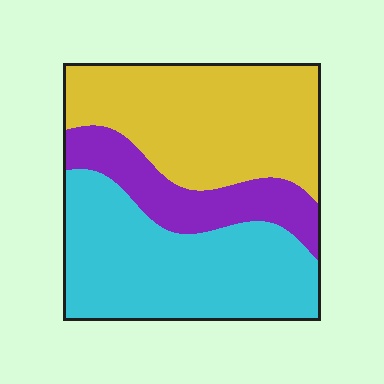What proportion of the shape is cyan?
Cyan takes up about two fifths (2/5) of the shape.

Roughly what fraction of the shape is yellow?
Yellow covers around 40% of the shape.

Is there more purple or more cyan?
Cyan.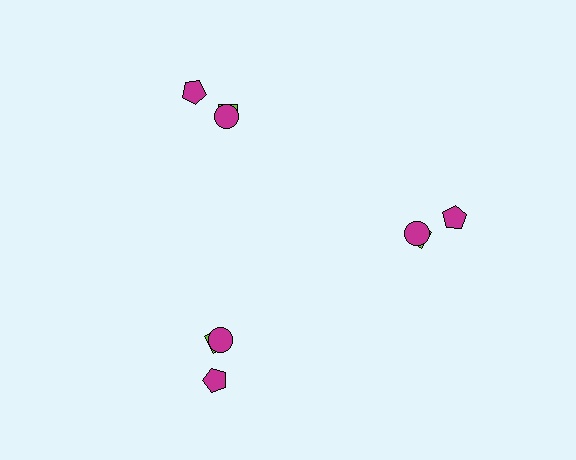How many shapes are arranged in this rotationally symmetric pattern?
There are 9 shapes, arranged in 3 groups of 3.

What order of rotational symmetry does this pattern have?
This pattern has 3-fold rotational symmetry.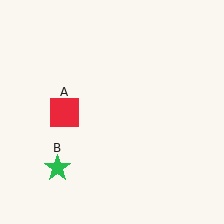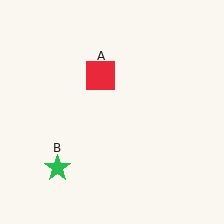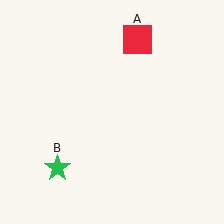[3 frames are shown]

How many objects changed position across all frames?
1 object changed position: red square (object A).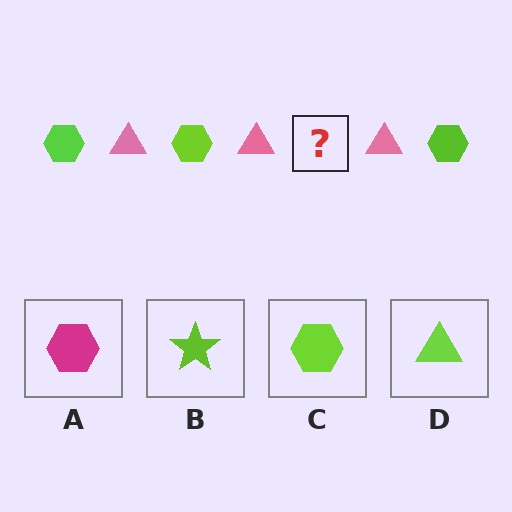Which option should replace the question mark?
Option C.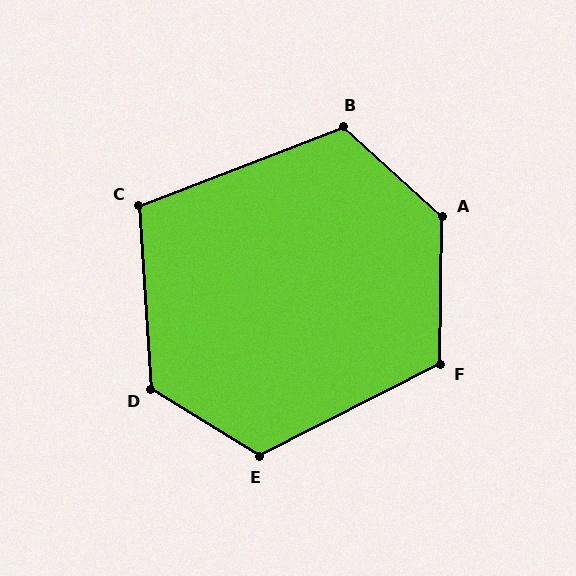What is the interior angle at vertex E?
Approximately 122 degrees (obtuse).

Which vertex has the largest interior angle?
A, at approximately 131 degrees.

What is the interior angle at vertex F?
Approximately 118 degrees (obtuse).